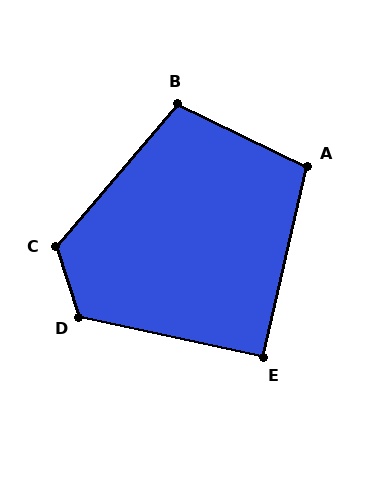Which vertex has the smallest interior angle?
E, at approximately 91 degrees.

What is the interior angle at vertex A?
Approximately 103 degrees (obtuse).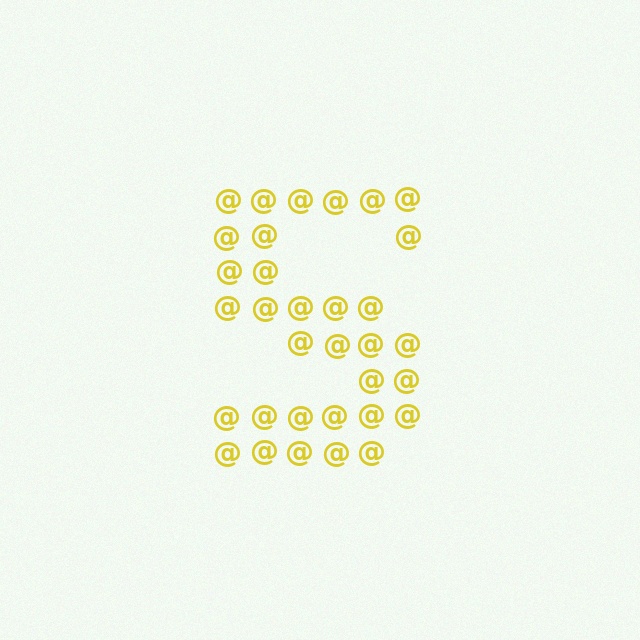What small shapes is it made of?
It is made of small at signs.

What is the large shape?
The large shape is the letter S.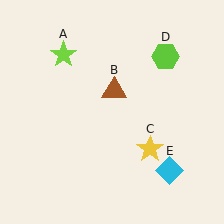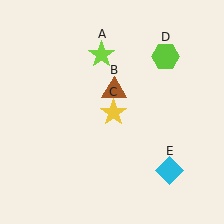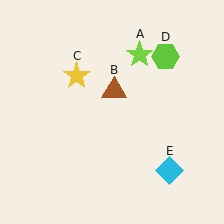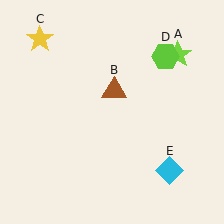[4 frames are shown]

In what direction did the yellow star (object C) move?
The yellow star (object C) moved up and to the left.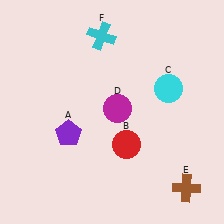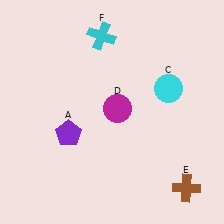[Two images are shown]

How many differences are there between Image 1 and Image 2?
There is 1 difference between the two images.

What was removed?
The red circle (B) was removed in Image 2.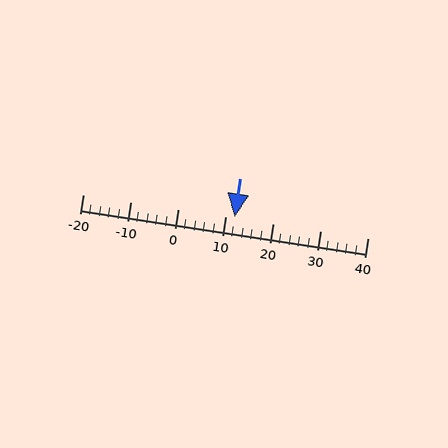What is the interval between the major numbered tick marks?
The major tick marks are spaced 10 units apart.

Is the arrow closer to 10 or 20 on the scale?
The arrow is closer to 10.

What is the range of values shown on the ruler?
The ruler shows values from -20 to 40.